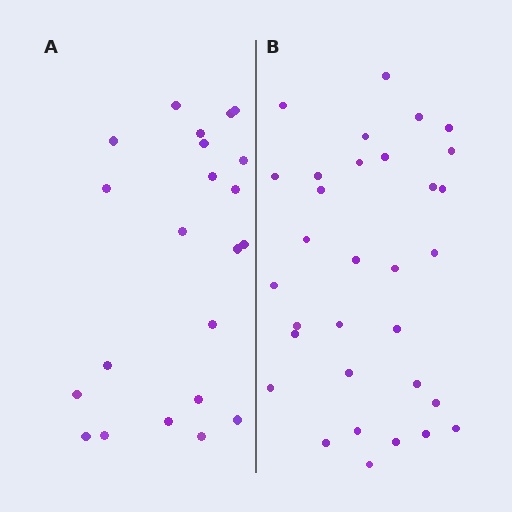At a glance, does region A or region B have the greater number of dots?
Region B (the right region) has more dots.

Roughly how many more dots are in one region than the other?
Region B has roughly 10 or so more dots than region A.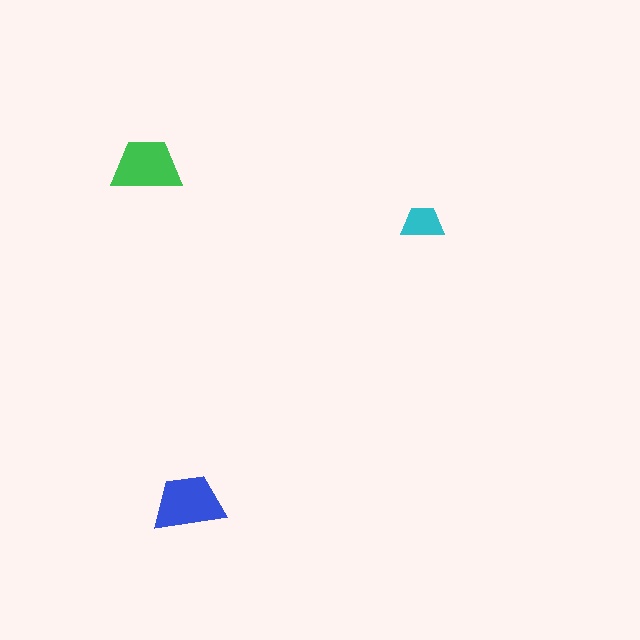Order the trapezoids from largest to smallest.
the blue one, the green one, the cyan one.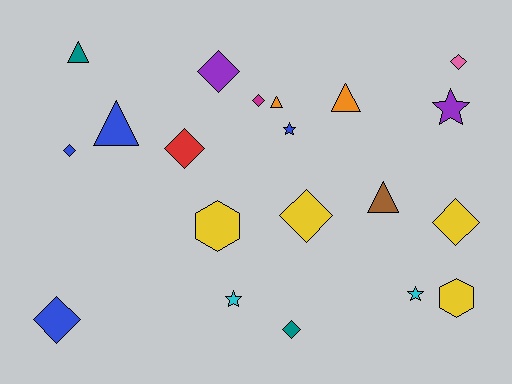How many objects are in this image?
There are 20 objects.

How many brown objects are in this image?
There is 1 brown object.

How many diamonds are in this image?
There are 9 diamonds.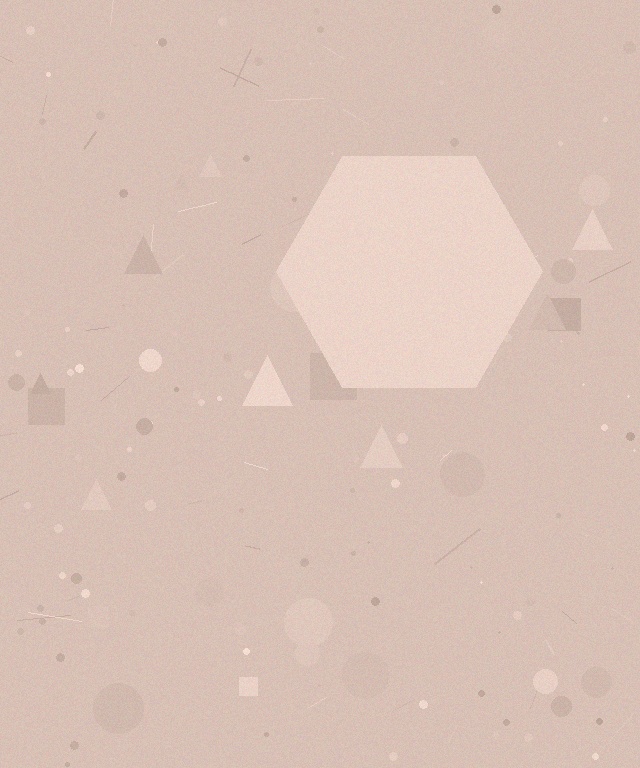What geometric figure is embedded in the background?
A hexagon is embedded in the background.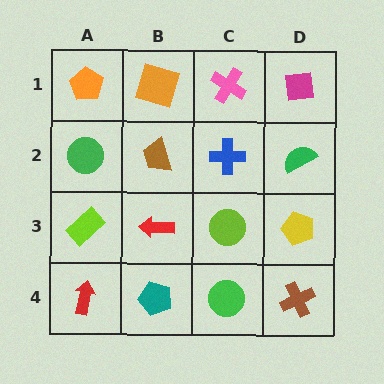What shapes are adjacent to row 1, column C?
A blue cross (row 2, column C), an orange square (row 1, column B), a magenta square (row 1, column D).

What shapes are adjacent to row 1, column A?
A green circle (row 2, column A), an orange square (row 1, column B).